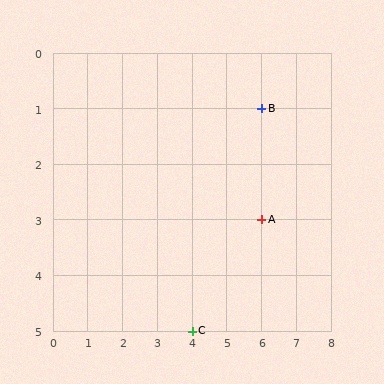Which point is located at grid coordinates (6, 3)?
Point A is at (6, 3).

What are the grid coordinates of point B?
Point B is at grid coordinates (6, 1).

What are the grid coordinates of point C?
Point C is at grid coordinates (4, 5).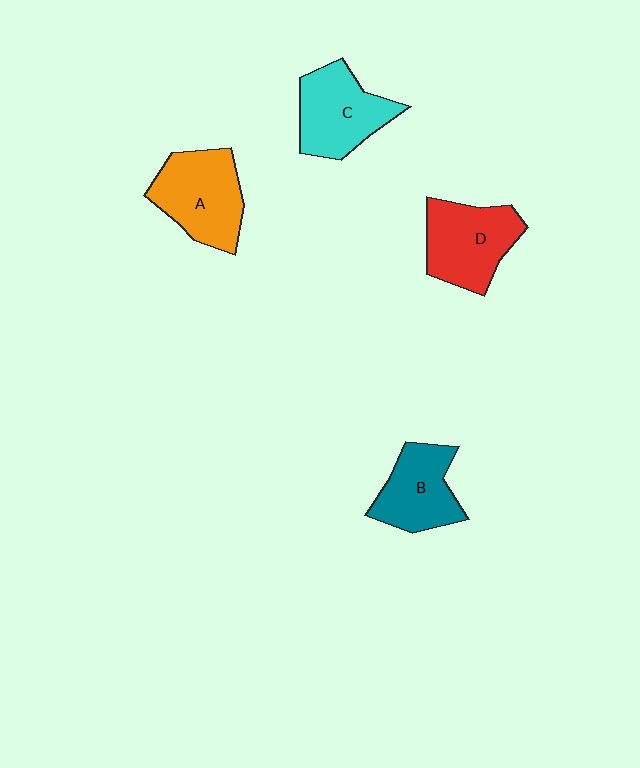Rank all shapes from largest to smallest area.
From largest to smallest: A (orange), D (red), C (cyan), B (teal).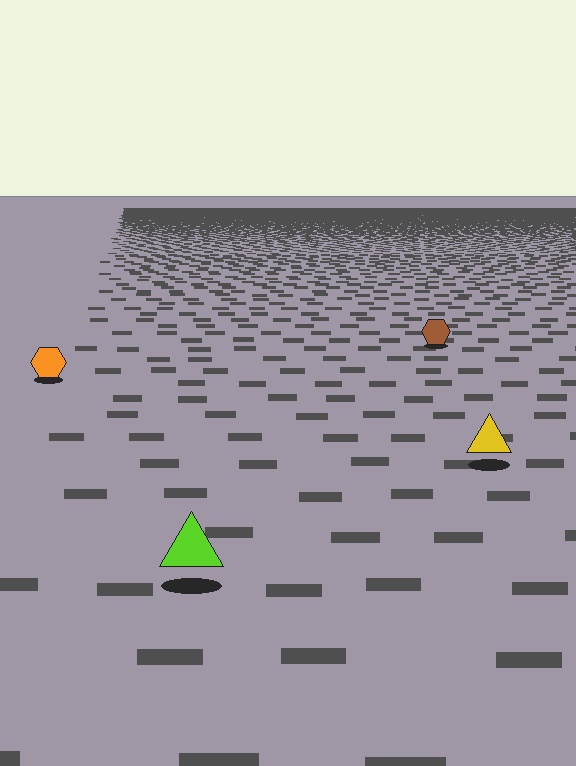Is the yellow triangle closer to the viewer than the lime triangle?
No. The lime triangle is closer — you can tell from the texture gradient: the ground texture is coarser near it.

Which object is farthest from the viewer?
The brown hexagon is farthest from the viewer. It appears smaller and the ground texture around it is denser.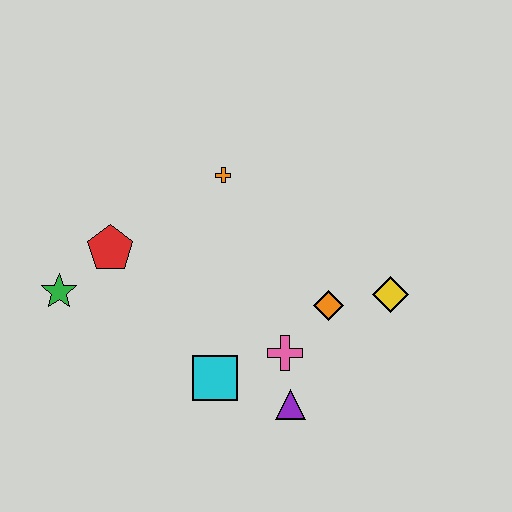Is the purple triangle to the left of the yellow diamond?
Yes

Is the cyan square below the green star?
Yes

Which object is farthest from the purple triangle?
The green star is farthest from the purple triangle.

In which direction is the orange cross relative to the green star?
The orange cross is to the right of the green star.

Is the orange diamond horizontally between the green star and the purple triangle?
No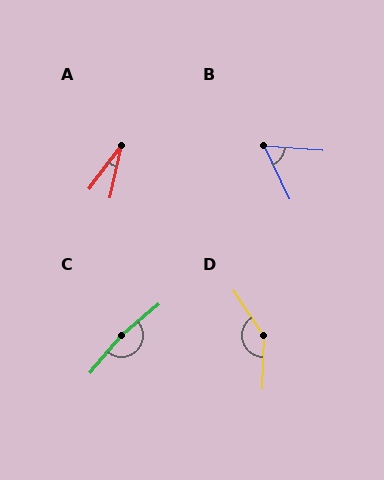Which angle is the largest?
C, at approximately 169 degrees.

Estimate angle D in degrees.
Approximately 146 degrees.